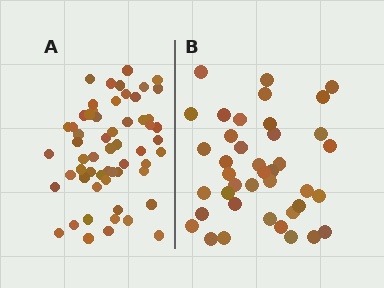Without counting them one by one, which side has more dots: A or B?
Region A (the left region) has more dots.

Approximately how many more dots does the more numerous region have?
Region A has approximately 20 more dots than region B.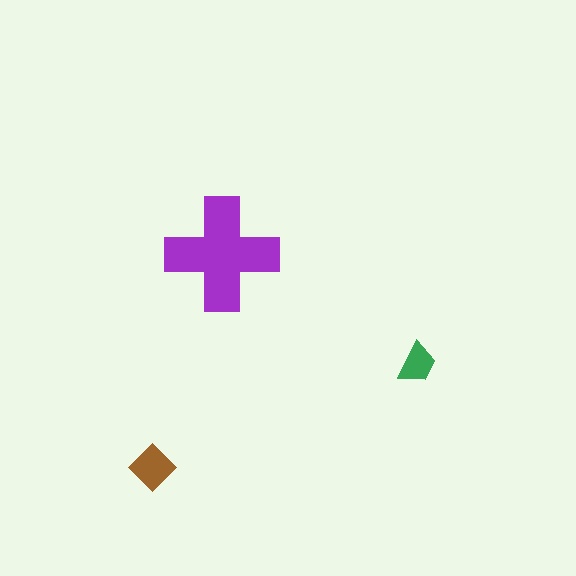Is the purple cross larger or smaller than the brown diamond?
Larger.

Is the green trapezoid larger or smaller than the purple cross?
Smaller.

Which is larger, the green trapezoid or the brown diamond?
The brown diamond.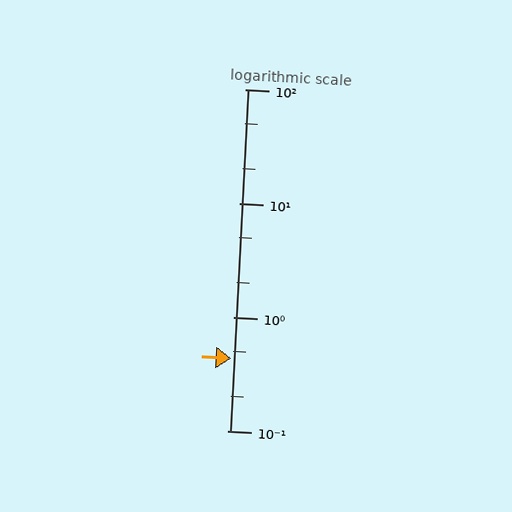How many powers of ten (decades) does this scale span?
The scale spans 3 decades, from 0.1 to 100.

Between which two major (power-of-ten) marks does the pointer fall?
The pointer is between 0.1 and 1.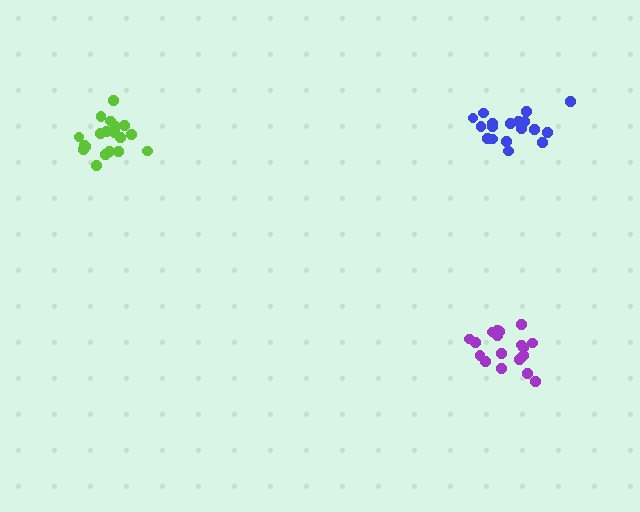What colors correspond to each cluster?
The clusters are colored: purple, lime, blue.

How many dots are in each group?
Group 1: 18 dots, Group 2: 19 dots, Group 3: 18 dots (55 total).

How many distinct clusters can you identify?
There are 3 distinct clusters.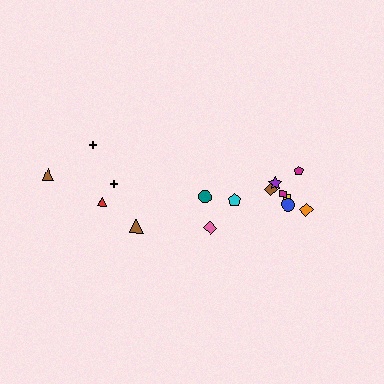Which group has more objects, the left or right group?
The right group.